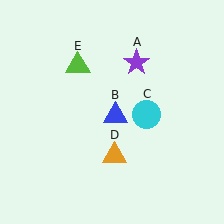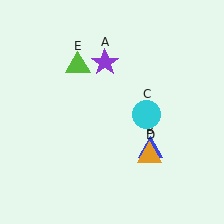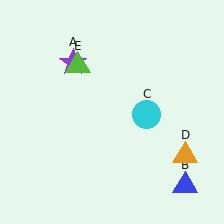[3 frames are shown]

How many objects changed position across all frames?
3 objects changed position: purple star (object A), blue triangle (object B), orange triangle (object D).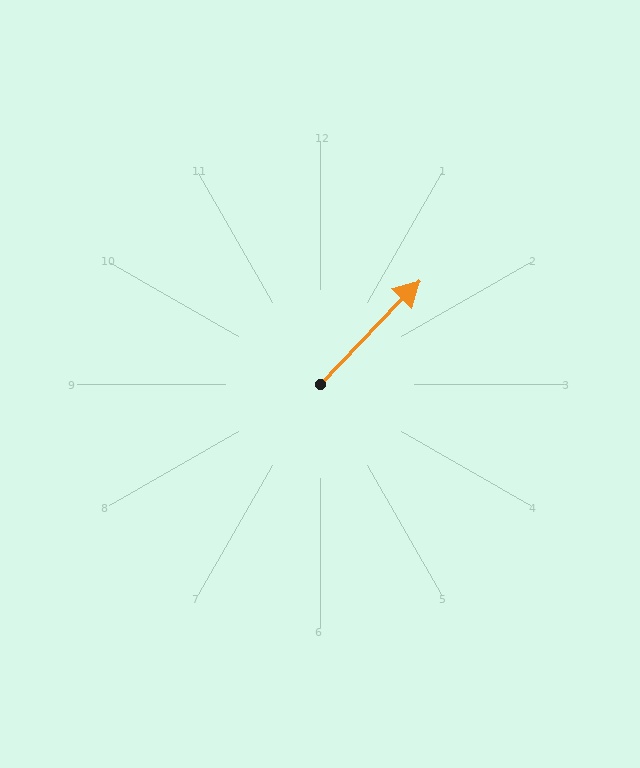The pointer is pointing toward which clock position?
Roughly 1 o'clock.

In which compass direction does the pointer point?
Northeast.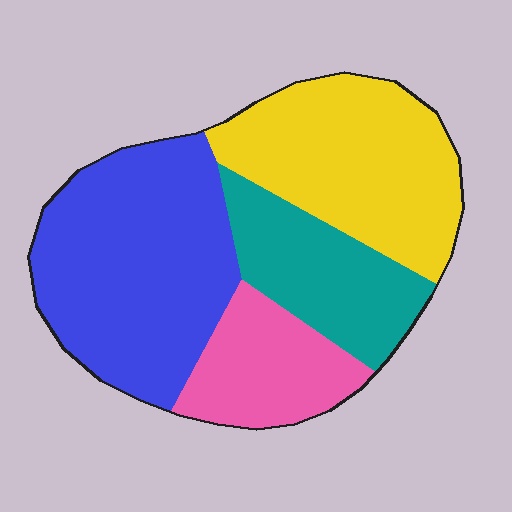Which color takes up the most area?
Blue, at roughly 35%.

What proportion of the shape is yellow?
Yellow takes up between a quarter and a half of the shape.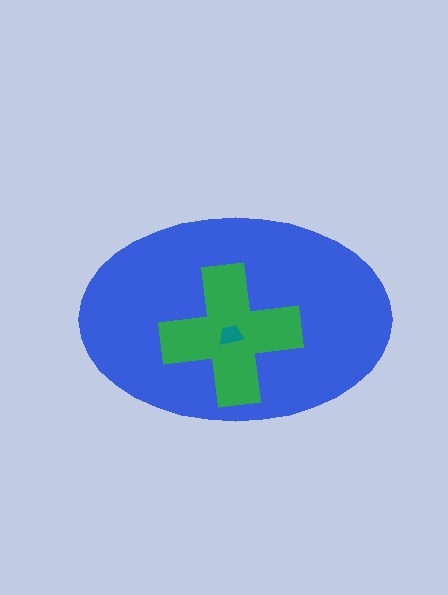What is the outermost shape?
The blue ellipse.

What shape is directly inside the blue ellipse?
The green cross.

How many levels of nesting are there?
3.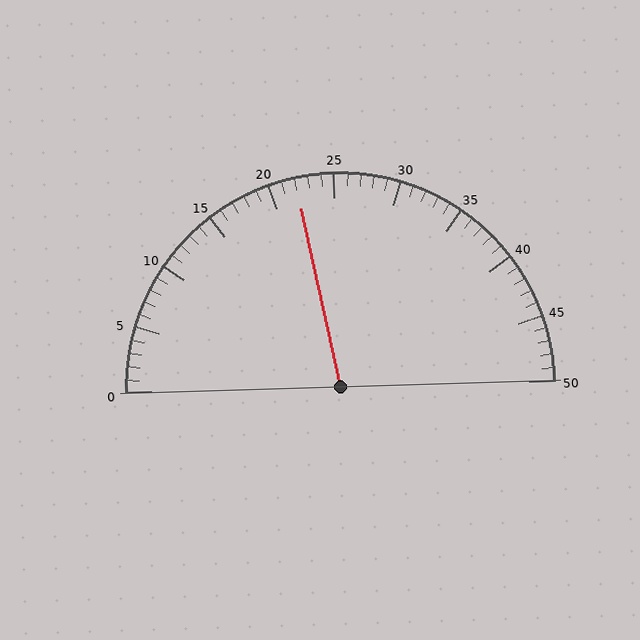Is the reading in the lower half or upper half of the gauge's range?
The reading is in the lower half of the range (0 to 50).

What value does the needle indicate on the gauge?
The needle indicates approximately 22.